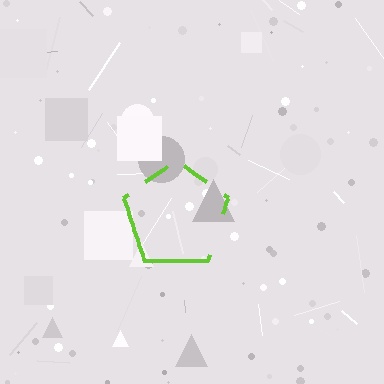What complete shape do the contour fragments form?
The contour fragments form a pentagon.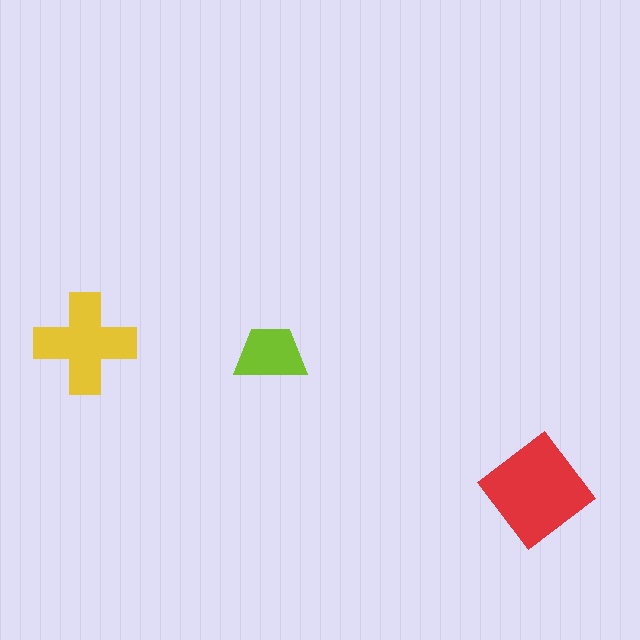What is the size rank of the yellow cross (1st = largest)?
2nd.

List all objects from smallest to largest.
The lime trapezoid, the yellow cross, the red diamond.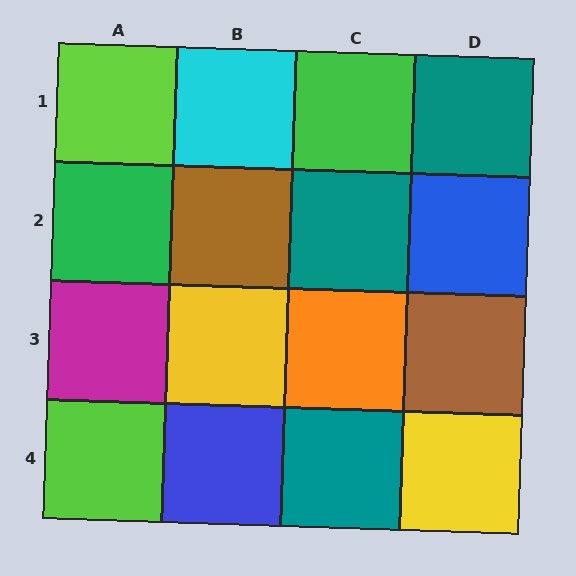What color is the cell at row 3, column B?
Yellow.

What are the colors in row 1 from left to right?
Lime, cyan, green, teal.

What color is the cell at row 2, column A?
Green.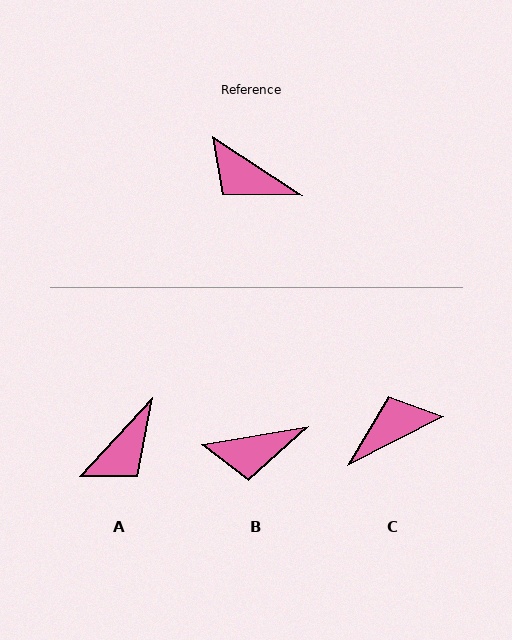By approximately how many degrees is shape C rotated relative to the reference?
Approximately 120 degrees clockwise.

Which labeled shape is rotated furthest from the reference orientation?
C, about 120 degrees away.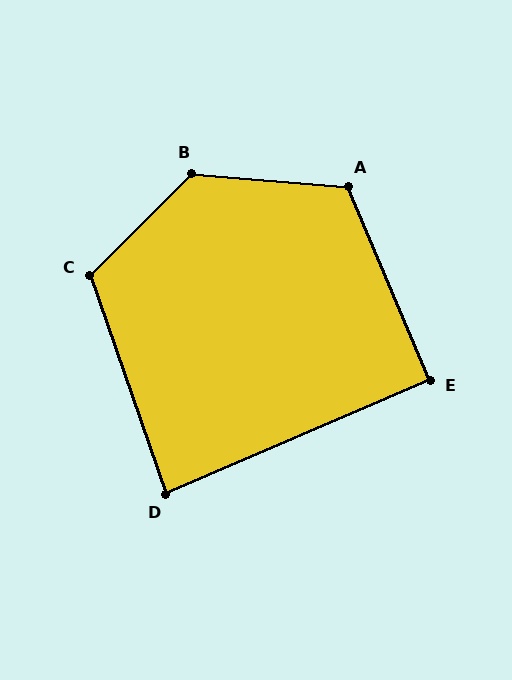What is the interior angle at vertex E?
Approximately 90 degrees (approximately right).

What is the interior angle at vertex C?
Approximately 116 degrees (obtuse).